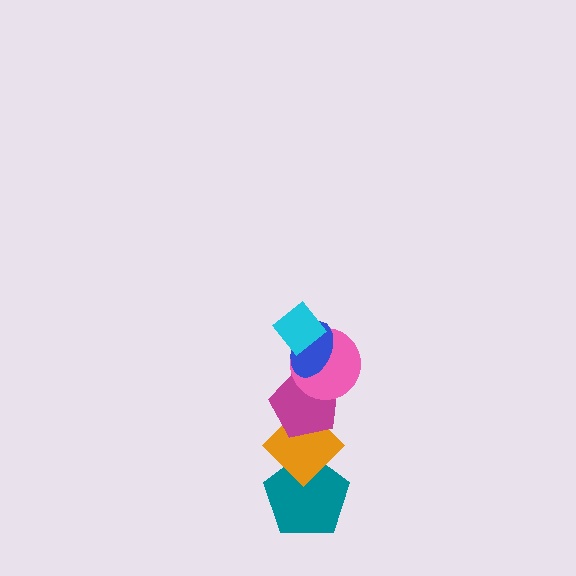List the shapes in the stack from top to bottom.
From top to bottom: the cyan diamond, the blue ellipse, the pink circle, the magenta pentagon, the orange diamond, the teal pentagon.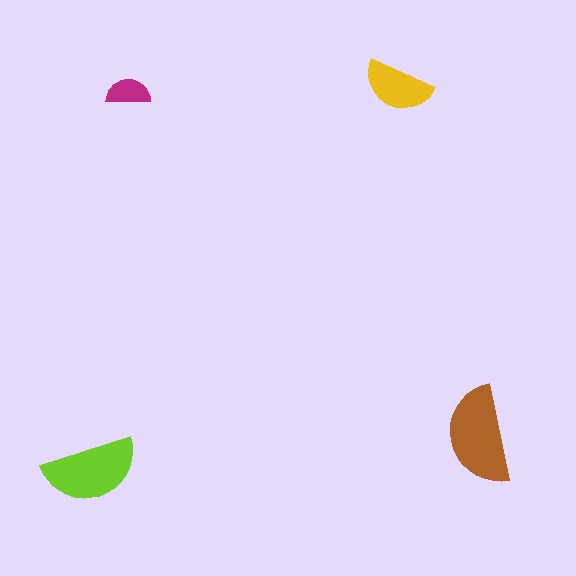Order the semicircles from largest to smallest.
the brown one, the lime one, the yellow one, the magenta one.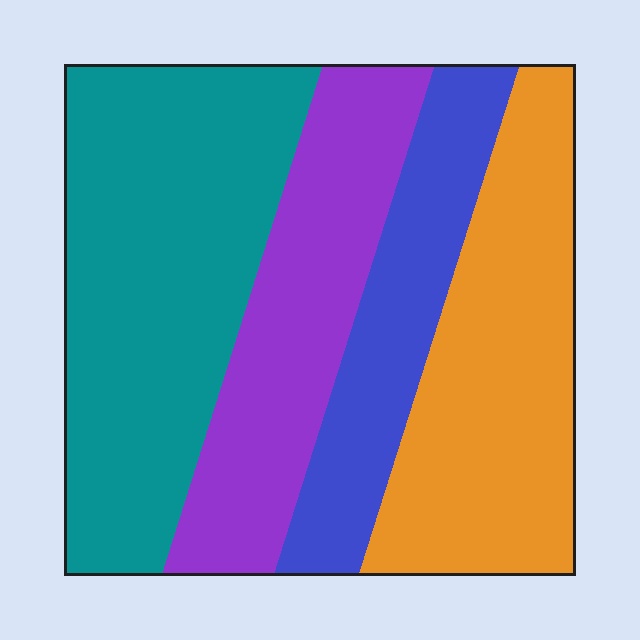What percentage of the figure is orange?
Orange covers around 25% of the figure.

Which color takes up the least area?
Blue, at roughly 15%.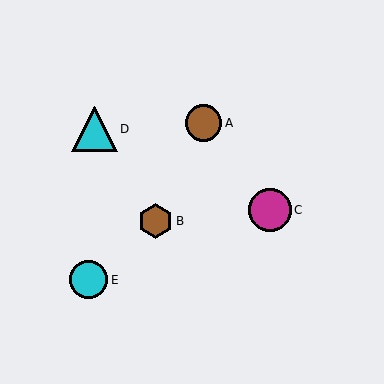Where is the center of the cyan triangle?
The center of the cyan triangle is at (95, 129).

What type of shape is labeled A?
Shape A is a brown circle.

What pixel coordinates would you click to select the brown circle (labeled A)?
Click at (204, 123) to select the brown circle A.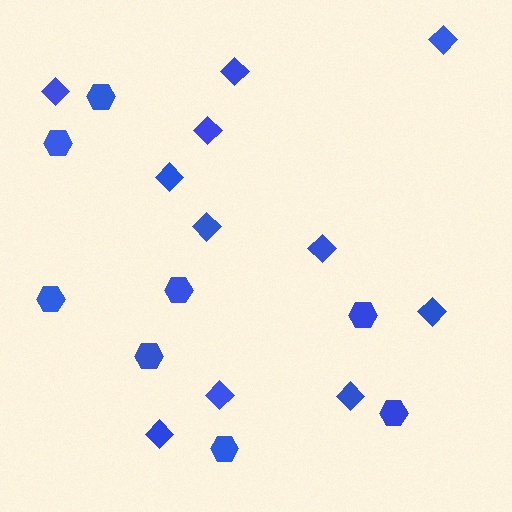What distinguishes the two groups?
There are 2 groups: one group of hexagons (8) and one group of diamonds (11).